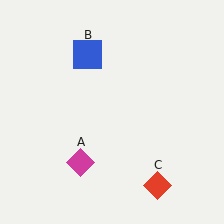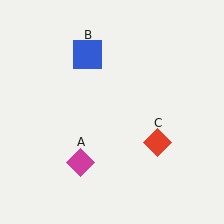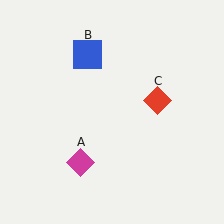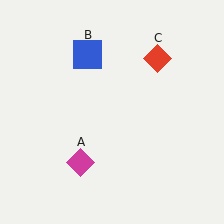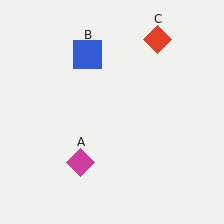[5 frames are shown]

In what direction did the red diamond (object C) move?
The red diamond (object C) moved up.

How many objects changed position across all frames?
1 object changed position: red diamond (object C).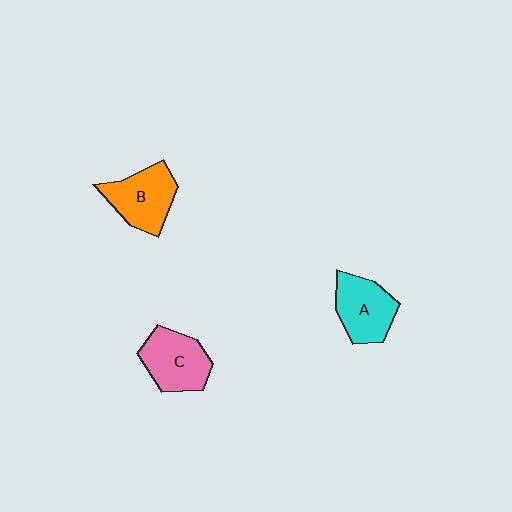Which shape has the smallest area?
Shape A (cyan).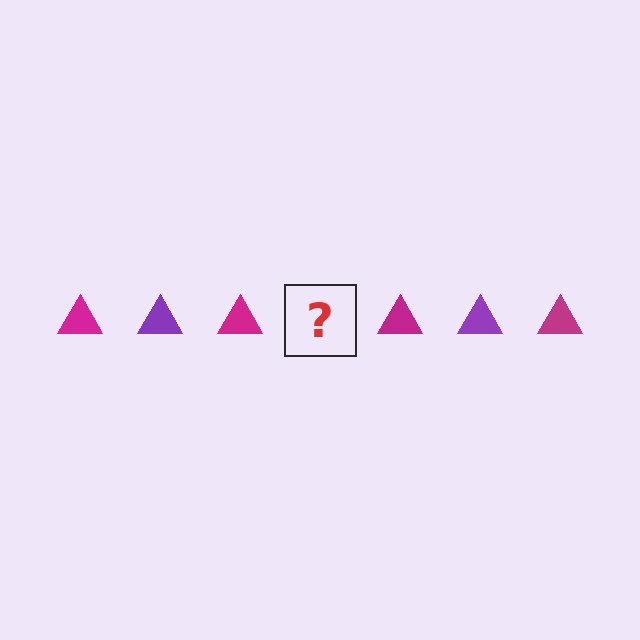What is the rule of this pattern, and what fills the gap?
The rule is that the pattern cycles through magenta, purple triangles. The gap should be filled with a purple triangle.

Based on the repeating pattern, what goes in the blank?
The blank should be a purple triangle.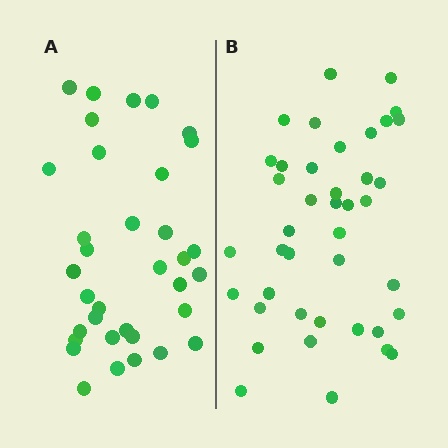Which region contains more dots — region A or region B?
Region B (the right region) has more dots.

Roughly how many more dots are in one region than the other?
Region B has about 6 more dots than region A.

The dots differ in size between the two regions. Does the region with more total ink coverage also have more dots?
No. Region A has more total ink coverage because its dots are larger, but region B actually contains more individual dots. Total area can be misleading — the number of items is what matters here.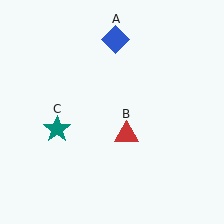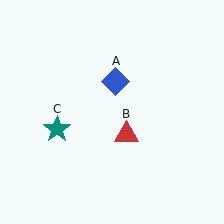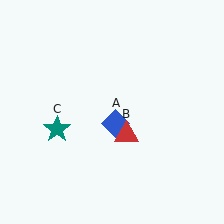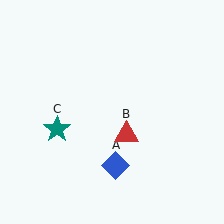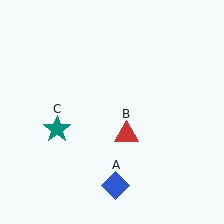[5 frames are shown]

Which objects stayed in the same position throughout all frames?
Red triangle (object B) and teal star (object C) remained stationary.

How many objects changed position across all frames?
1 object changed position: blue diamond (object A).